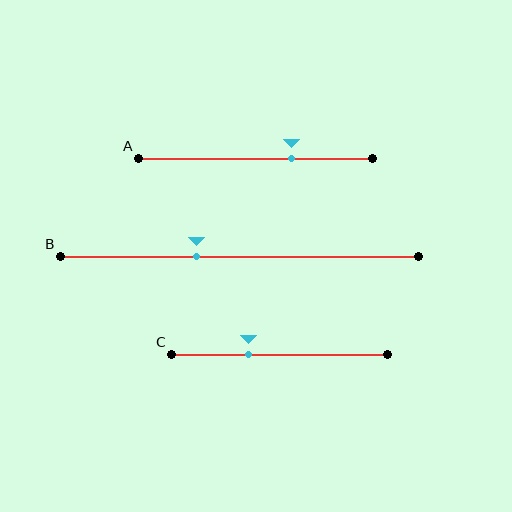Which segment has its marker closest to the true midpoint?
Segment B has its marker closest to the true midpoint.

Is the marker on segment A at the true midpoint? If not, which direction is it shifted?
No, the marker on segment A is shifted to the right by about 16% of the segment length.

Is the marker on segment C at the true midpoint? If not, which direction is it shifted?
No, the marker on segment C is shifted to the left by about 14% of the segment length.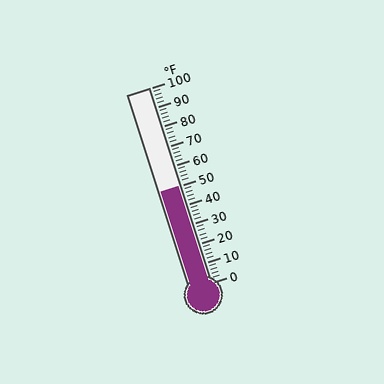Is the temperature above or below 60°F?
The temperature is below 60°F.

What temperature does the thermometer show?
The thermometer shows approximately 50°F.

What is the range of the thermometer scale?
The thermometer scale ranges from 0°F to 100°F.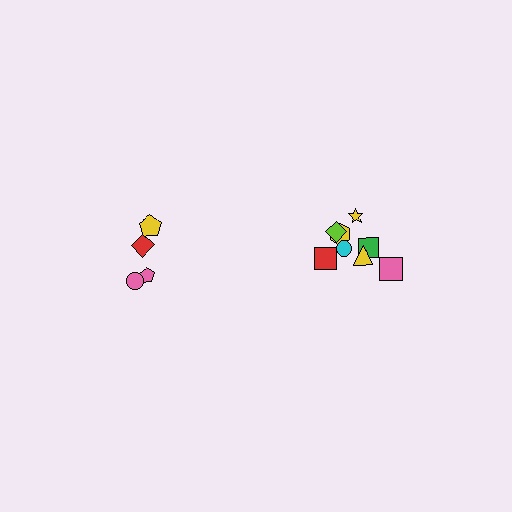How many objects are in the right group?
There are 8 objects.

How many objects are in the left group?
There are 4 objects.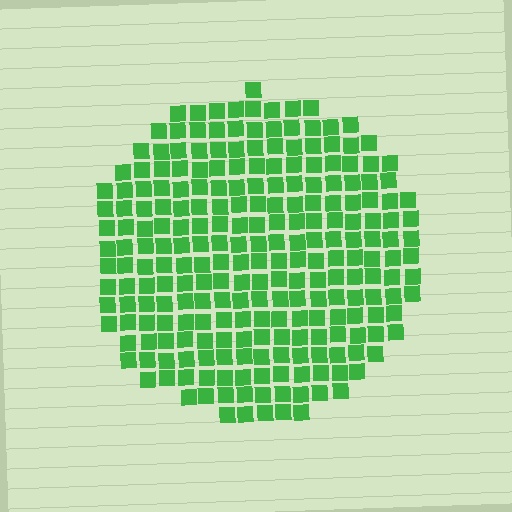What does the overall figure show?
The overall figure shows a circle.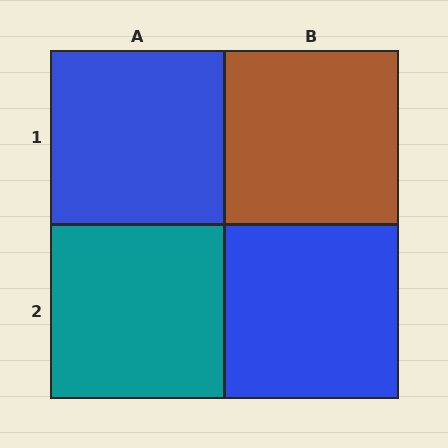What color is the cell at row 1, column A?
Blue.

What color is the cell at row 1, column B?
Brown.